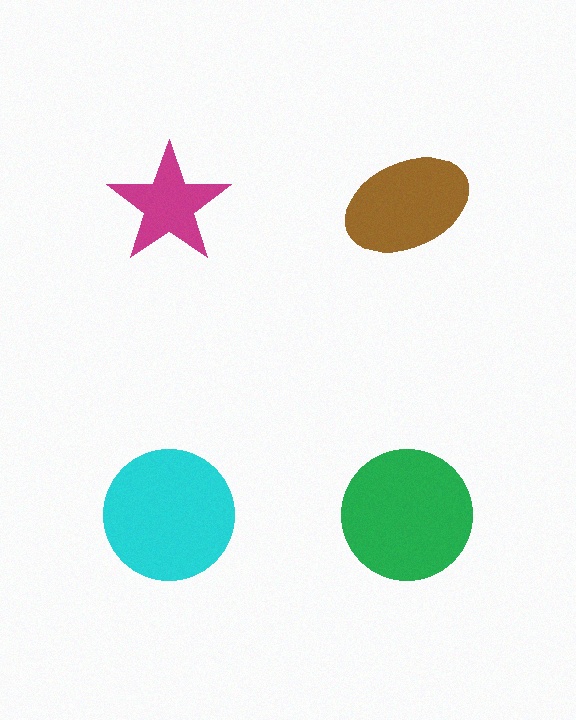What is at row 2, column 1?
A cyan circle.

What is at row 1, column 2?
A brown ellipse.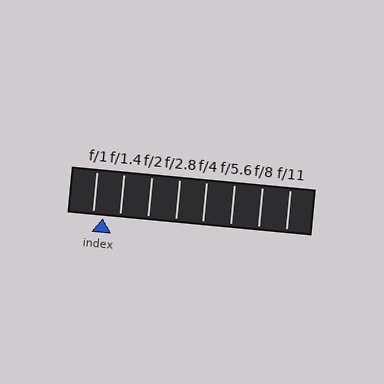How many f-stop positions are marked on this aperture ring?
There are 8 f-stop positions marked.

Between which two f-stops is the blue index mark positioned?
The index mark is between f/1 and f/1.4.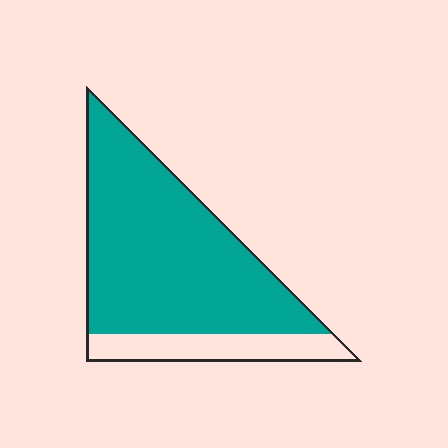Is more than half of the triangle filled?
Yes.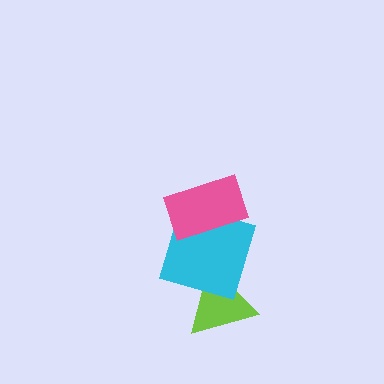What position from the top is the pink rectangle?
The pink rectangle is 1st from the top.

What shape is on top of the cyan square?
The pink rectangle is on top of the cyan square.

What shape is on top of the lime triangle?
The cyan square is on top of the lime triangle.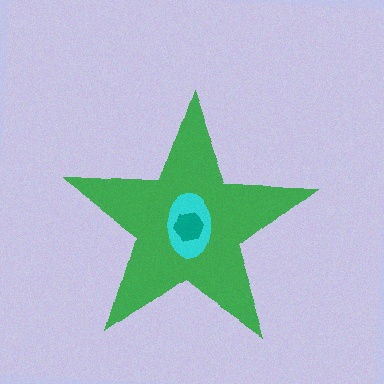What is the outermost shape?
The green star.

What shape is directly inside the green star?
The cyan ellipse.